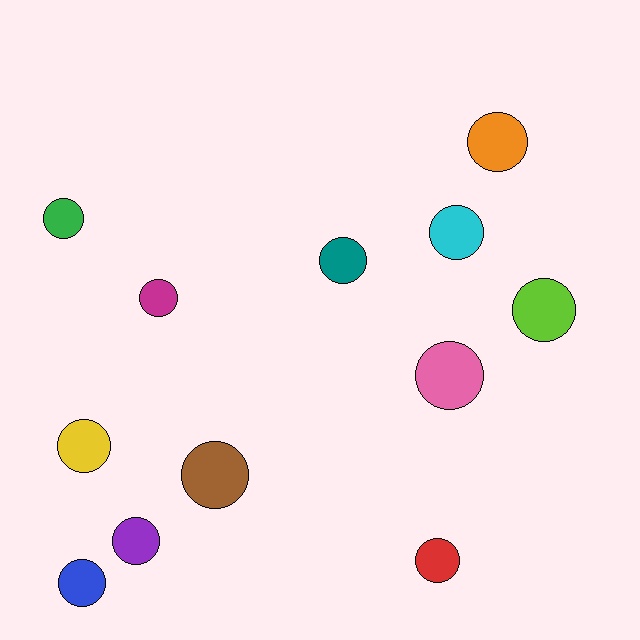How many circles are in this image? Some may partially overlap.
There are 12 circles.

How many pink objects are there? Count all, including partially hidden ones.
There is 1 pink object.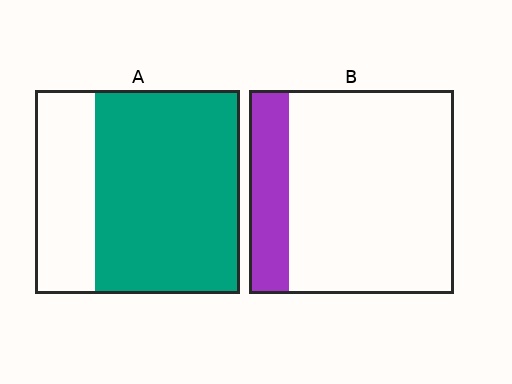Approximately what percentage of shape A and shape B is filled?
A is approximately 70% and B is approximately 20%.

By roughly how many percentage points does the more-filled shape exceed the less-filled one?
By roughly 50 percentage points (A over B).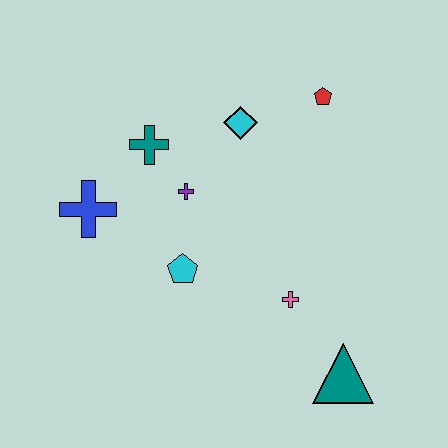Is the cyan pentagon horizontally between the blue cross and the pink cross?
Yes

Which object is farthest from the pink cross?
The blue cross is farthest from the pink cross.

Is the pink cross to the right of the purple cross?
Yes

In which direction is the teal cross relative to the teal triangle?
The teal cross is above the teal triangle.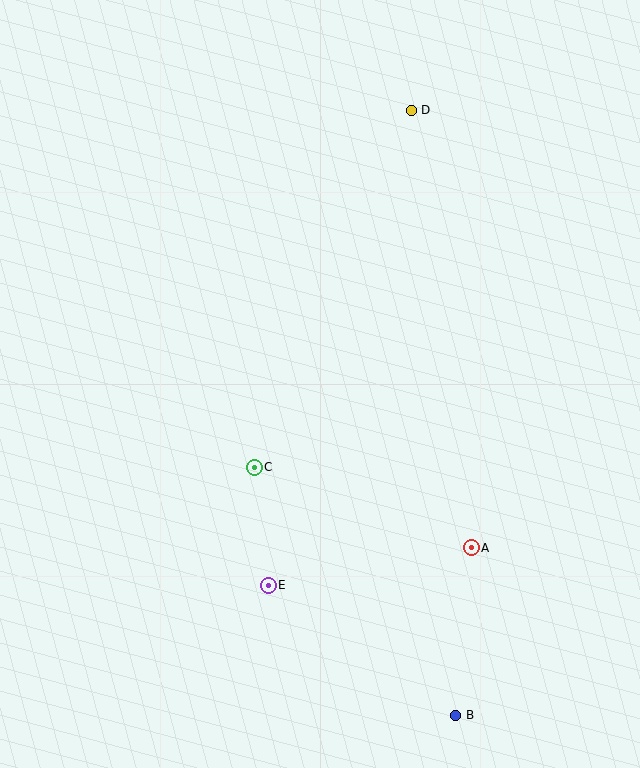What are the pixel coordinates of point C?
Point C is at (254, 467).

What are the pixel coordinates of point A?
Point A is at (471, 548).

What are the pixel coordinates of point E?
Point E is at (268, 585).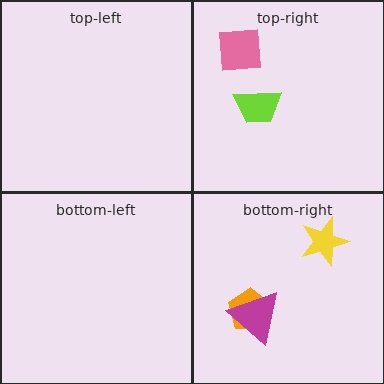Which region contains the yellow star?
The bottom-right region.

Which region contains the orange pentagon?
The bottom-right region.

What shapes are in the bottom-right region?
The orange pentagon, the magenta triangle, the yellow star.